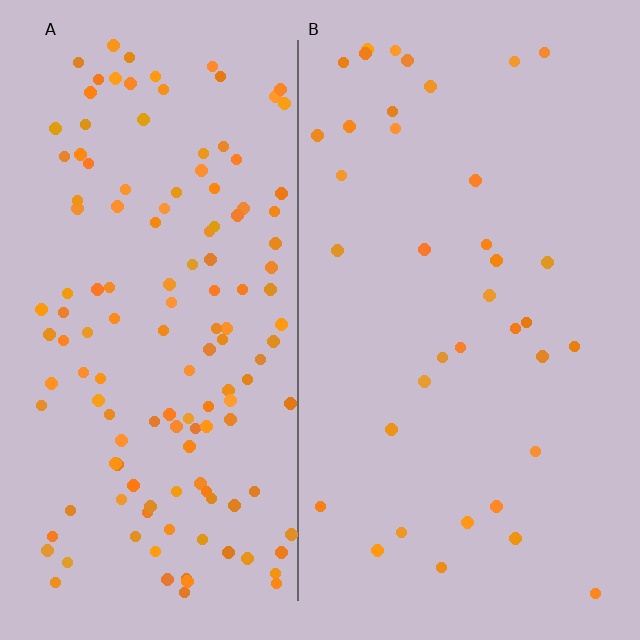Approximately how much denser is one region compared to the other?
Approximately 3.7× — region A over region B.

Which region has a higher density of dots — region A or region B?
A (the left).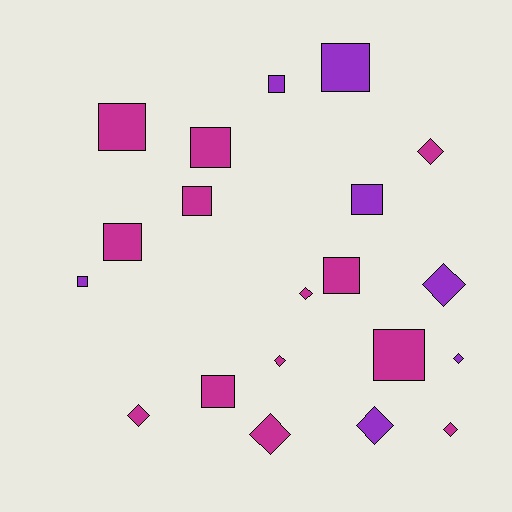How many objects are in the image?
There are 20 objects.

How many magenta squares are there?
There are 7 magenta squares.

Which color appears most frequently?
Magenta, with 13 objects.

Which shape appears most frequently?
Square, with 11 objects.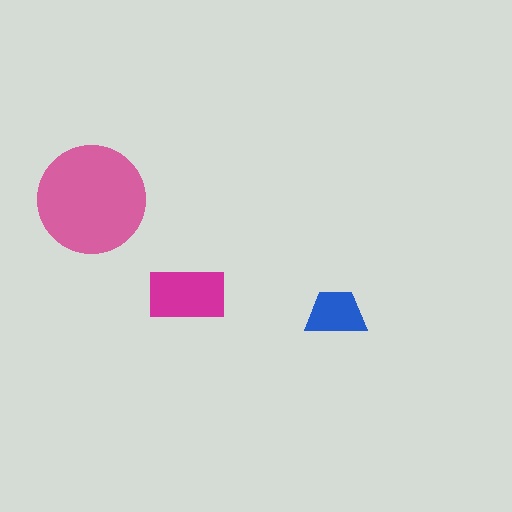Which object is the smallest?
The blue trapezoid.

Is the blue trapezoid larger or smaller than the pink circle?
Smaller.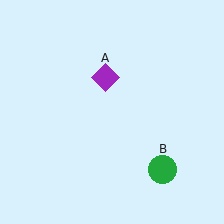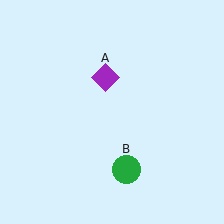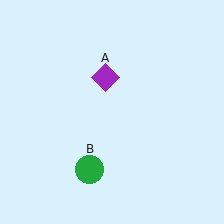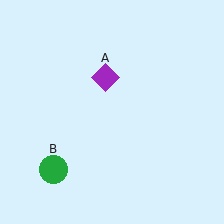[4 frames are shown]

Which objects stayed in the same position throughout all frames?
Purple diamond (object A) remained stationary.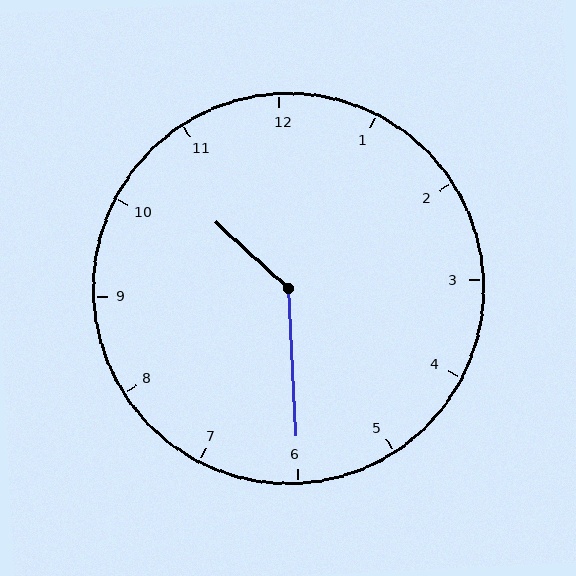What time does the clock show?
10:30.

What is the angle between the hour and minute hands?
Approximately 135 degrees.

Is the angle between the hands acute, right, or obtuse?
It is obtuse.